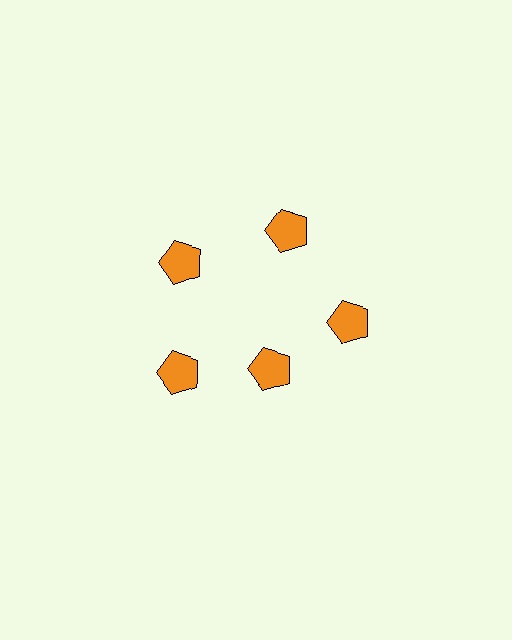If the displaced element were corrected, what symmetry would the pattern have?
It would have 5-fold rotational symmetry — the pattern would map onto itself every 72 degrees.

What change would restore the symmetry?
The symmetry would be restored by moving it outward, back onto the ring so that all 5 pentagons sit at equal angles and equal distance from the center.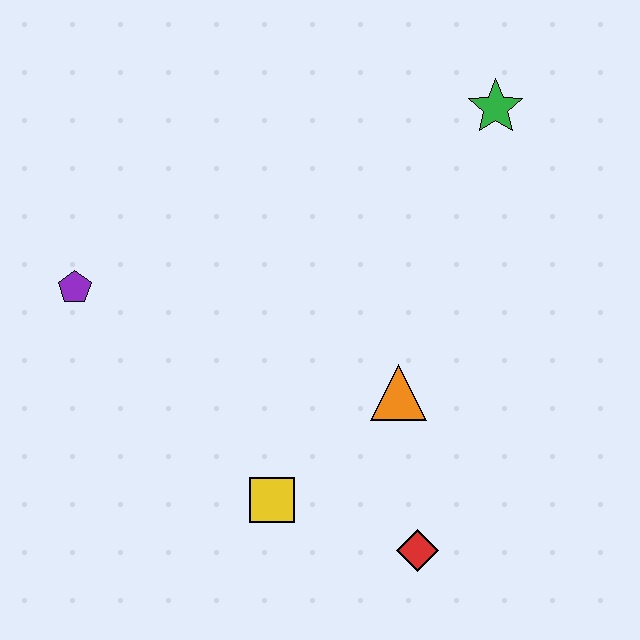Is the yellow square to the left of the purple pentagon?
No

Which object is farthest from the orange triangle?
The purple pentagon is farthest from the orange triangle.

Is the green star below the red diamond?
No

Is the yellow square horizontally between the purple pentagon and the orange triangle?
Yes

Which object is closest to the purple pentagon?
The yellow square is closest to the purple pentagon.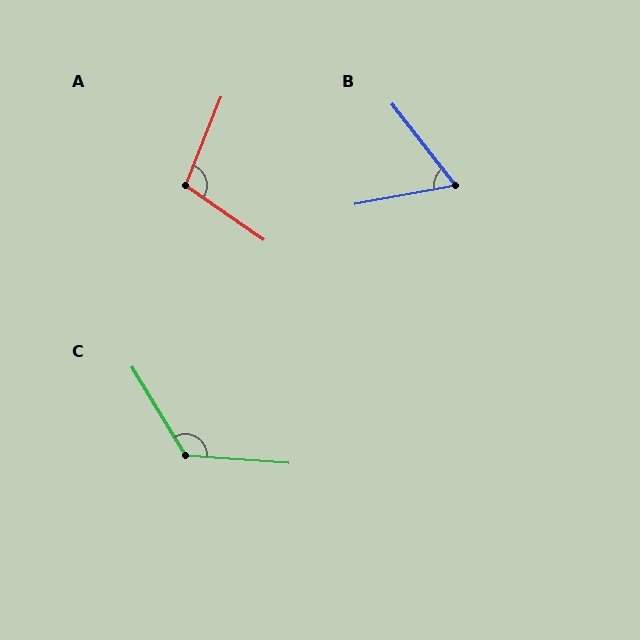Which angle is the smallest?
B, at approximately 63 degrees.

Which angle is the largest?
C, at approximately 125 degrees.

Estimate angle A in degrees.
Approximately 103 degrees.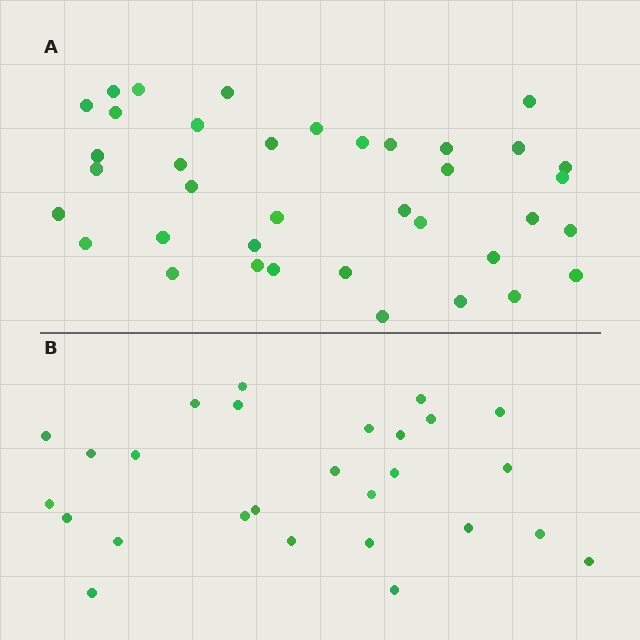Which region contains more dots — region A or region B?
Region A (the top region) has more dots.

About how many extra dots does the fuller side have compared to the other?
Region A has roughly 12 or so more dots than region B.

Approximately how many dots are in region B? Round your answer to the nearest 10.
About 30 dots. (The exact count is 27, which rounds to 30.)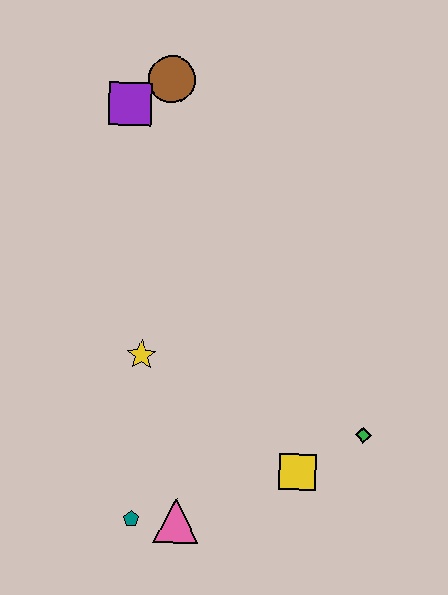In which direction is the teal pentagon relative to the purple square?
The teal pentagon is below the purple square.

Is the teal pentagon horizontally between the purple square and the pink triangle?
Yes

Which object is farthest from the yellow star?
The brown circle is farthest from the yellow star.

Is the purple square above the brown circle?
No